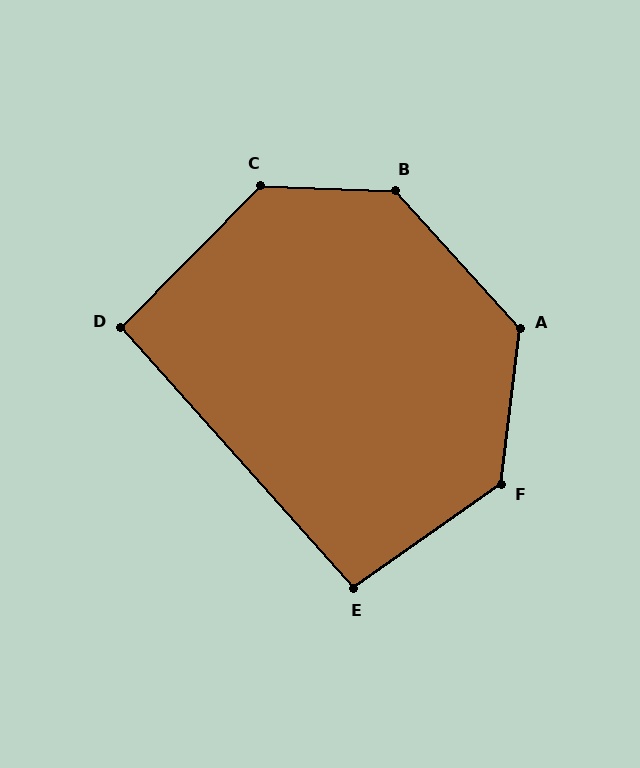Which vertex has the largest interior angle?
B, at approximately 134 degrees.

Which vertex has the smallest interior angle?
D, at approximately 94 degrees.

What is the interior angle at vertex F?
Approximately 132 degrees (obtuse).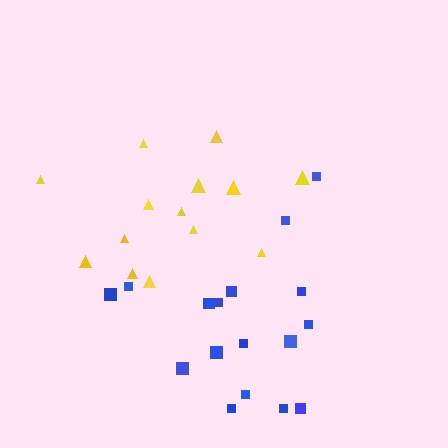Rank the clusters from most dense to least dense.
blue, yellow.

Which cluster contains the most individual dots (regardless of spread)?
Blue (18).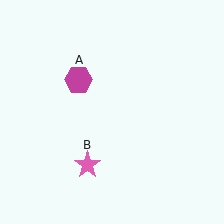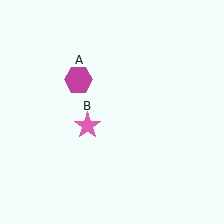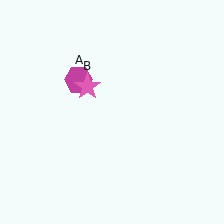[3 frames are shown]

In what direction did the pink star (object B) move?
The pink star (object B) moved up.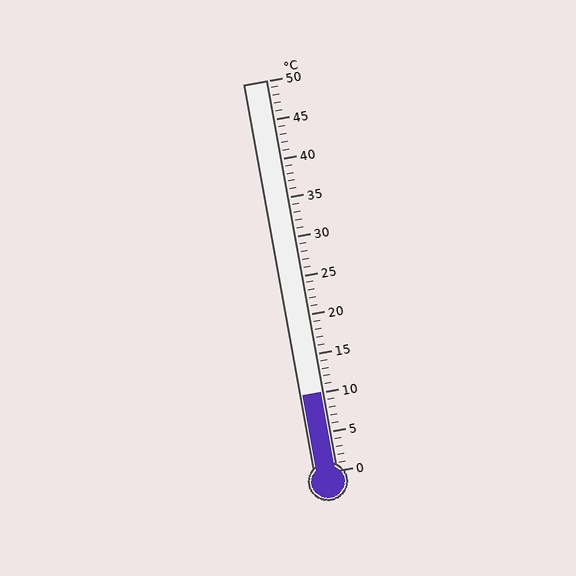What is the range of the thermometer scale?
The thermometer scale ranges from 0°C to 50°C.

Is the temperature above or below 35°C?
The temperature is below 35°C.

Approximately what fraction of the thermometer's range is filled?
The thermometer is filled to approximately 20% of its range.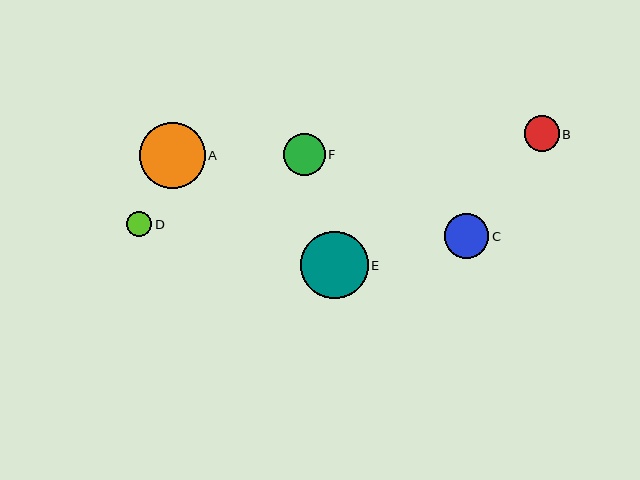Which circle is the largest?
Circle E is the largest with a size of approximately 68 pixels.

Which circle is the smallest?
Circle D is the smallest with a size of approximately 25 pixels.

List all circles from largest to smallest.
From largest to smallest: E, A, C, F, B, D.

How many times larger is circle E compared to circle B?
Circle E is approximately 1.9 times the size of circle B.